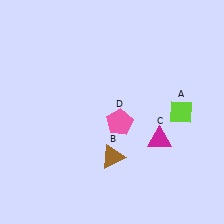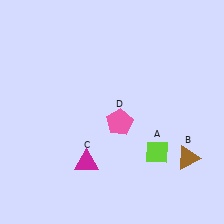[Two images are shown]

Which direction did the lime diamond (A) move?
The lime diamond (A) moved down.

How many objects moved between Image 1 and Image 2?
3 objects moved between the two images.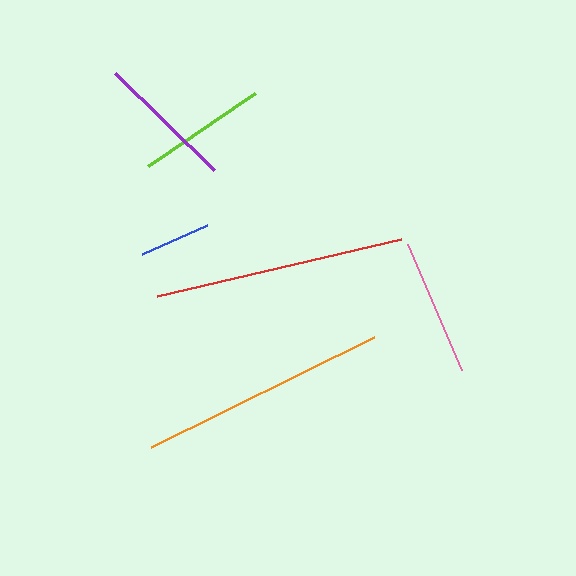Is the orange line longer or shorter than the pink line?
The orange line is longer than the pink line.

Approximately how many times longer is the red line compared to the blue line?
The red line is approximately 3.5 times the length of the blue line.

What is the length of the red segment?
The red segment is approximately 250 pixels long.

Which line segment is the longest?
The red line is the longest at approximately 250 pixels.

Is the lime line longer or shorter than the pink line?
The pink line is longer than the lime line.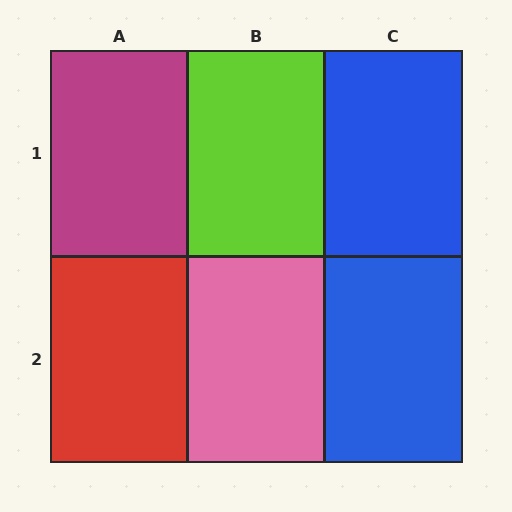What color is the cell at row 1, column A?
Magenta.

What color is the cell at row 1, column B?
Lime.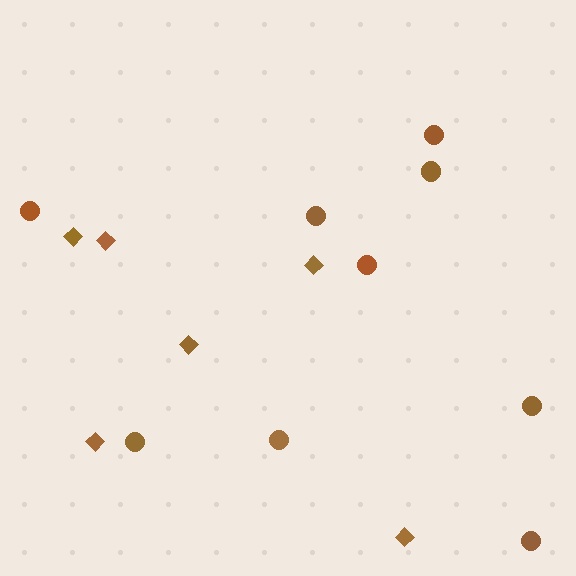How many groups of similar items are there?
There are 2 groups: one group of circles (9) and one group of diamonds (6).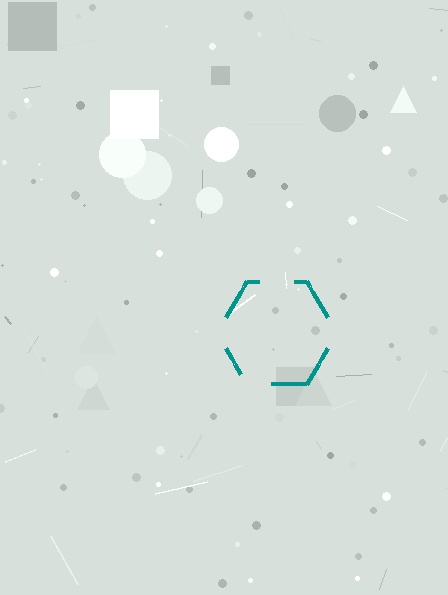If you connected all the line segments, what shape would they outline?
They would outline a hexagon.